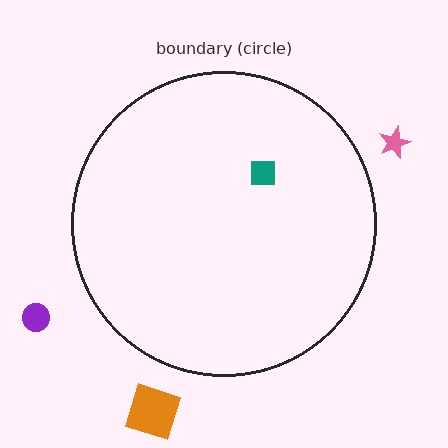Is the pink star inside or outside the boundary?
Outside.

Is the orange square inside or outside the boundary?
Outside.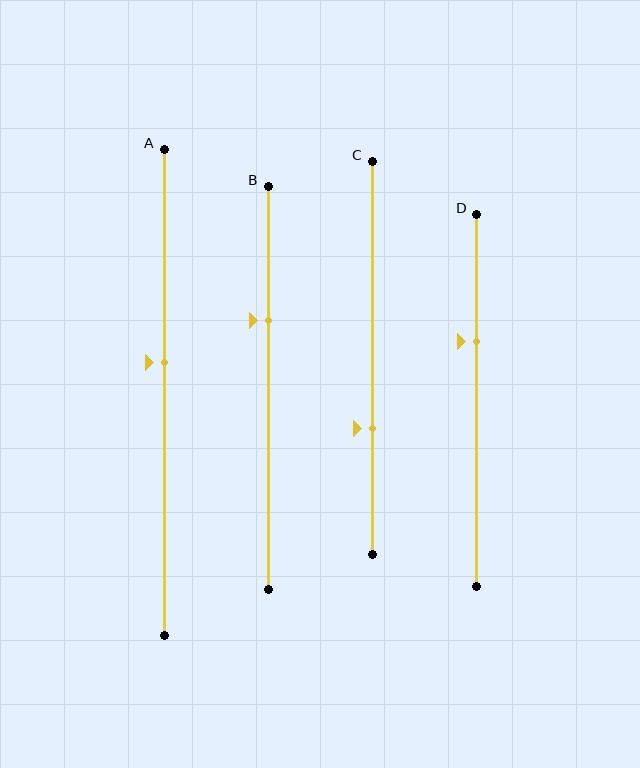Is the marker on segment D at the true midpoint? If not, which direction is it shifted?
No, the marker on segment D is shifted upward by about 16% of the segment length.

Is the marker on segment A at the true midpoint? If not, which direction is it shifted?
No, the marker on segment A is shifted upward by about 6% of the segment length.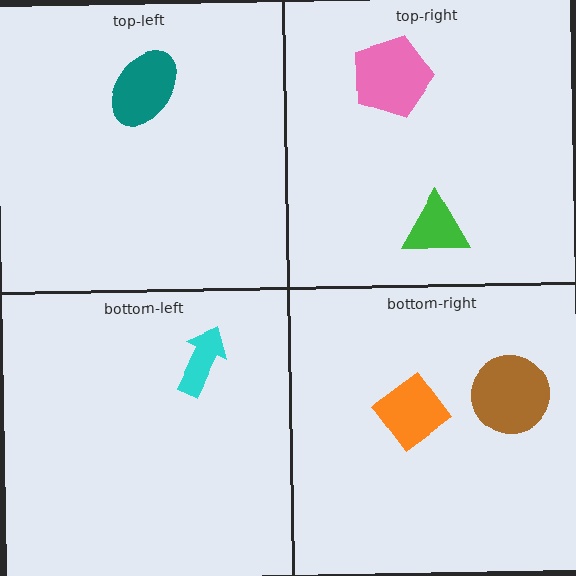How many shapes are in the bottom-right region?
2.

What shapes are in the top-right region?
The pink pentagon, the green triangle.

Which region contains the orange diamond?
The bottom-right region.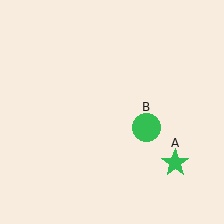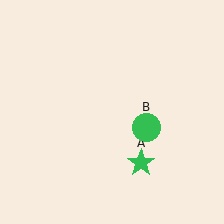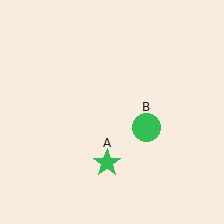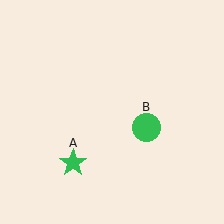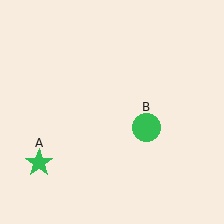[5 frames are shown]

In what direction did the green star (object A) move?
The green star (object A) moved left.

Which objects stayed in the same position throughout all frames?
Green circle (object B) remained stationary.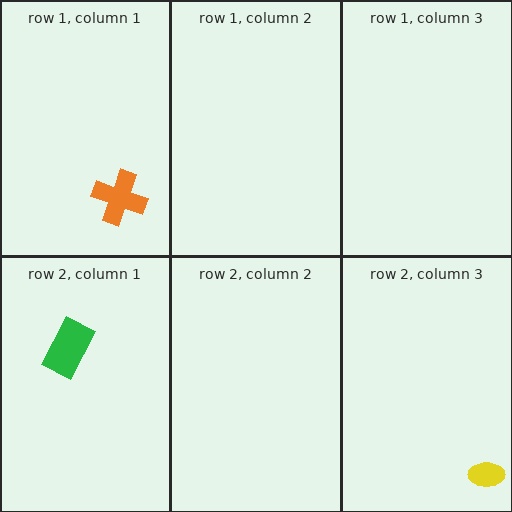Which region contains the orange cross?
The row 1, column 1 region.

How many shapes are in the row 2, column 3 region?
1.